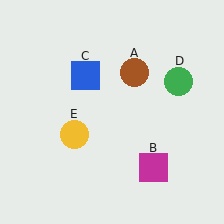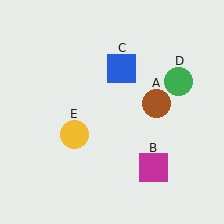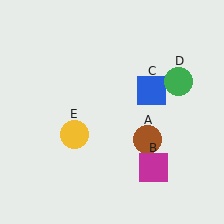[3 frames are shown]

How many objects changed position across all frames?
2 objects changed position: brown circle (object A), blue square (object C).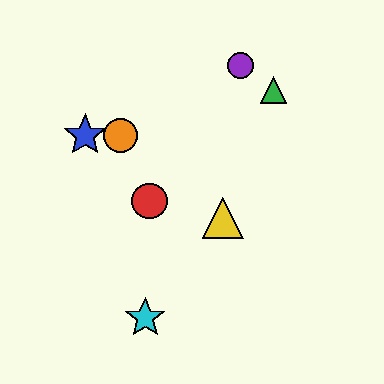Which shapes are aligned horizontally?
The blue star, the orange circle are aligned horizontally.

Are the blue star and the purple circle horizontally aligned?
No, the blue star is at y≈135 and the purple circle is at y≈65.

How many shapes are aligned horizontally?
2 shapes (the blue star, the orange circle) are aligned horizontally.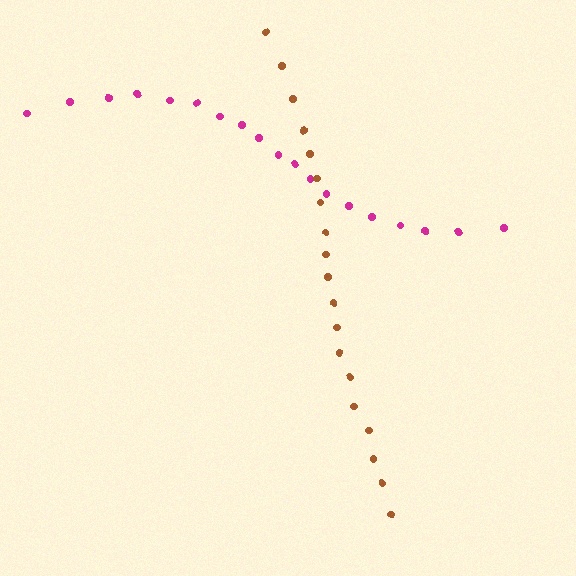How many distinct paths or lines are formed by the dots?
There are 2 distinct paths.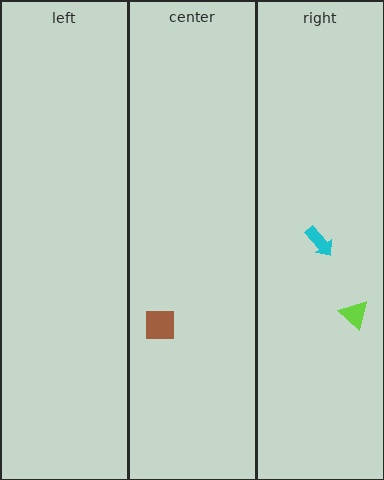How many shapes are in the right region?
2.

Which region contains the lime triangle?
The right region.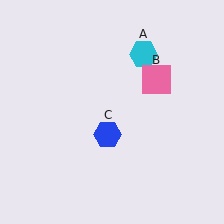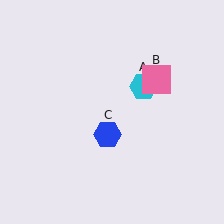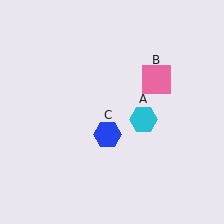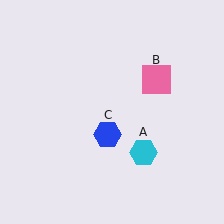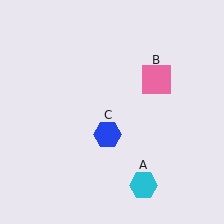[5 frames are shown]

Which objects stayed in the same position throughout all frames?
Pink square (object B) and blue hexagon (object C) remained stationary.